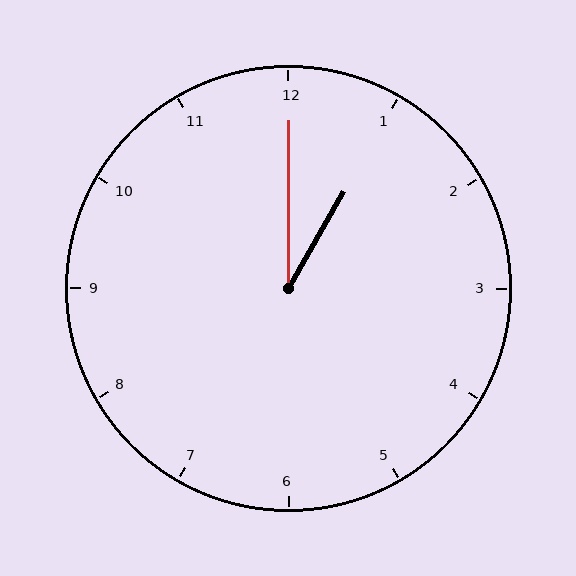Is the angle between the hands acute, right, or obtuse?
It is acute.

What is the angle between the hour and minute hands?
Approximately 30 degrees.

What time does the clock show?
1:00.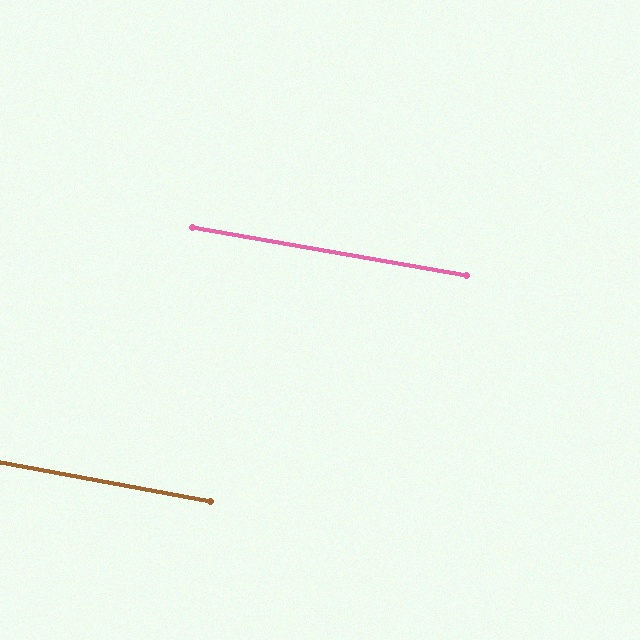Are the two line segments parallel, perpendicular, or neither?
Parallel — their directions differ by only 0.5°.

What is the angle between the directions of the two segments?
Approximately 1 degree.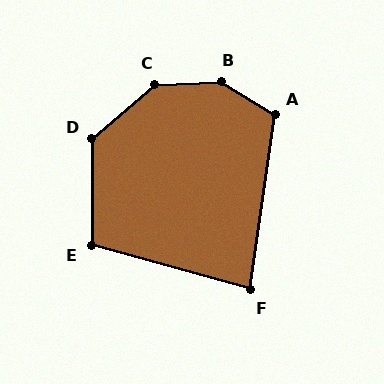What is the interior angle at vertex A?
Approximately 113 degrees (obtuse).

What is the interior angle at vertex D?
Approximately 131 degrees (obtuse).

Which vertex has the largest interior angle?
B, at approximately 147 degrees.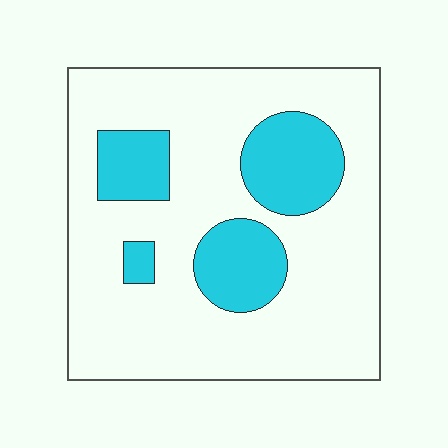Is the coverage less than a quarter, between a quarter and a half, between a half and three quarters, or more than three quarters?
Less than a quarter.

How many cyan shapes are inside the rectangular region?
4.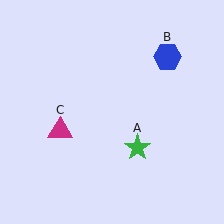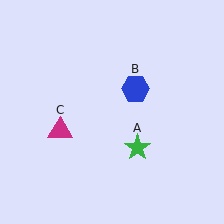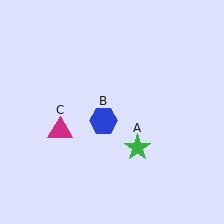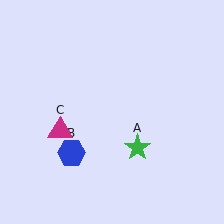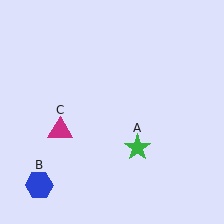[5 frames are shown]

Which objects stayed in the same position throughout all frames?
Green star (object A) and magenta triangle (object C) remained stationary.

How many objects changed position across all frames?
1 object changed position: blue hexagon (object B).